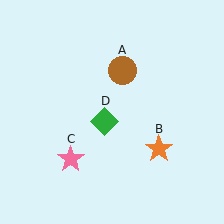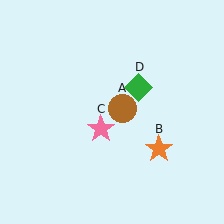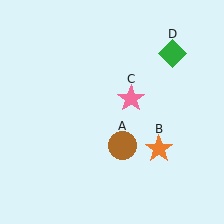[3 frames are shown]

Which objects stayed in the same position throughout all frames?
Orange star (object B) remained stationary.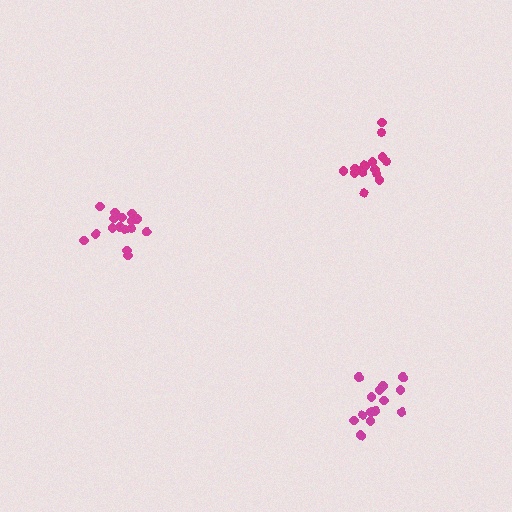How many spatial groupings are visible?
There are 3 spatial groupings.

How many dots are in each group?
Group 1: 16 dots, Group 2: 14 dots, Group 3: 15 dots (45 total).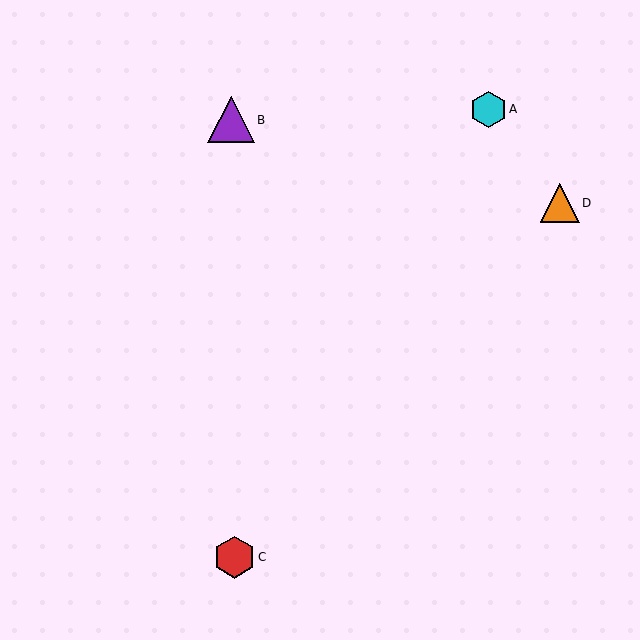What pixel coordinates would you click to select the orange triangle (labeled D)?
Click at (560, 203) to select the orange triangle D.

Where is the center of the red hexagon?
The center of the red hexagon is at (234, 557).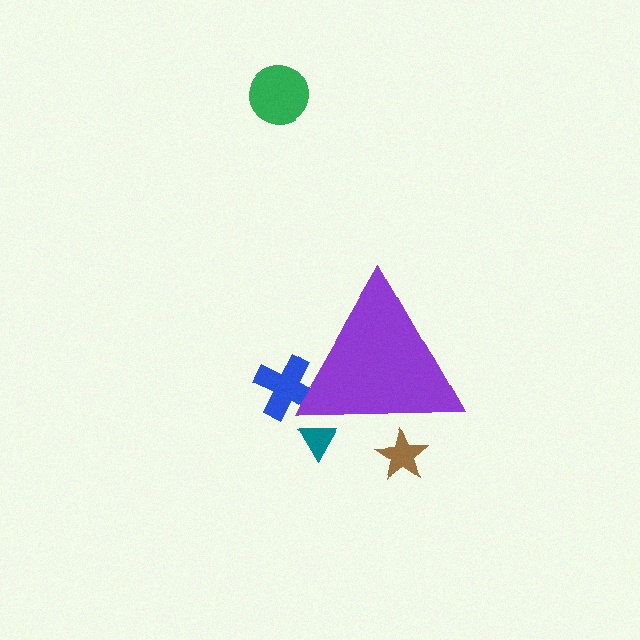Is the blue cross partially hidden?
Yes, the blue cross is partially hidden behind the purple triangle.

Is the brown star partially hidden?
Yes, the brown star is partially hidden behind the purple triangle.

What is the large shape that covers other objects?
A purple triangle.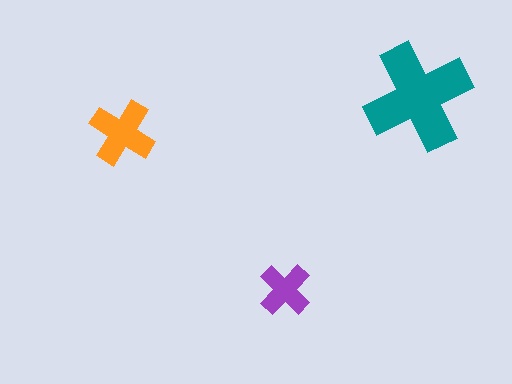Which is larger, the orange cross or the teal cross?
The teal one.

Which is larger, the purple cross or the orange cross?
The orange one.